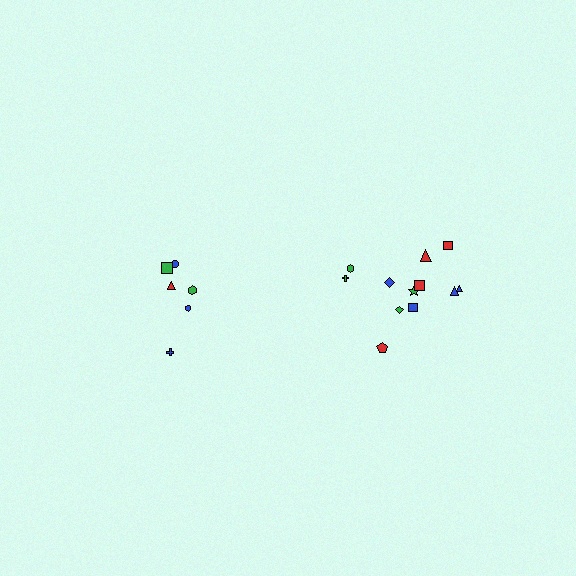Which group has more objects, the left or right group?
The right group.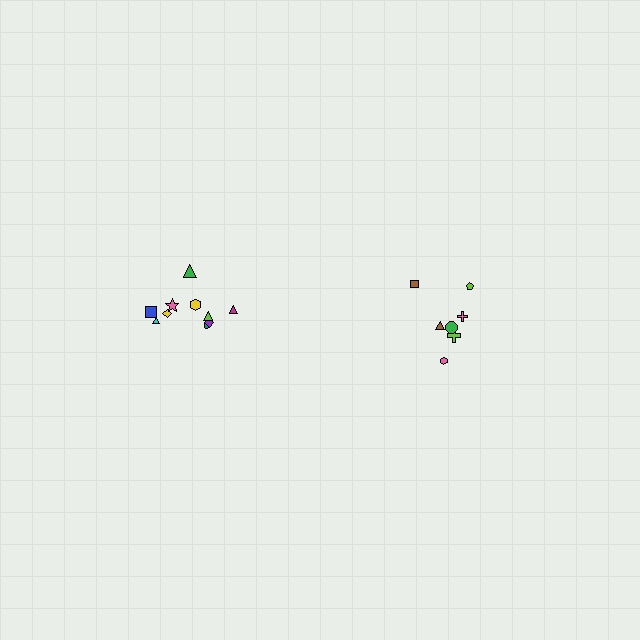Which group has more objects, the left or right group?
The left group.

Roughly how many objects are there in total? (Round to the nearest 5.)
Roughly 15 objects in total.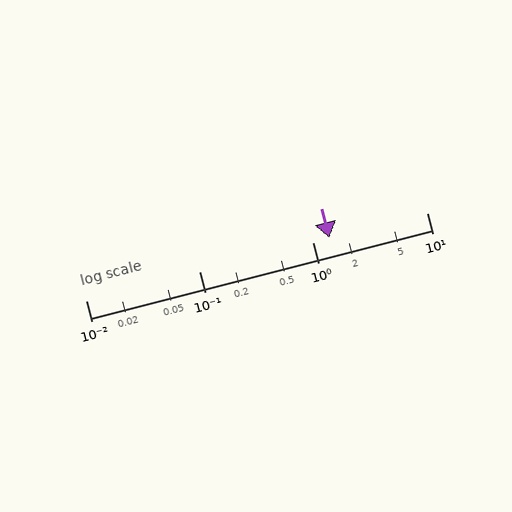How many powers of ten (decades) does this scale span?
The scale spans 3 decades, from 0.01 to 10.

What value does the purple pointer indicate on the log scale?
The pointer indicates approximately 1.4.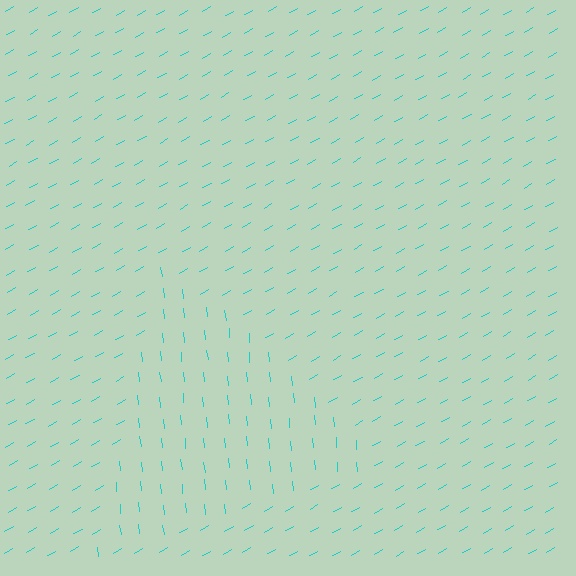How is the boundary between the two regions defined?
The boundary is defined purely by a change in line orientation (approximately 66 degrees difference). All lines are the same color and thickness.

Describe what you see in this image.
The image is filled with small cyan line segments. A triangle region in the image has lines oriented differently from the surrounding lines, creating a visible texture boundary.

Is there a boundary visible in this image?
Yes, there is a texture boundary formed by a change in line orientation.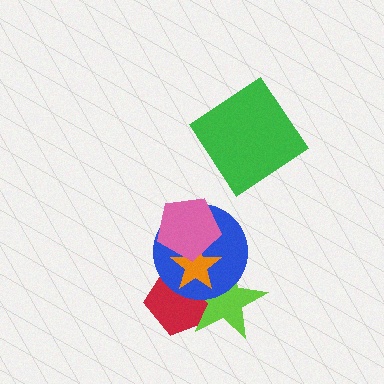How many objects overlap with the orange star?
4 objects overlap with the orange star.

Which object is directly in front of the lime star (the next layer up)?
The blue circle is directly in front of the lime star.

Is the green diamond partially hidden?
No, no other shape covers it.